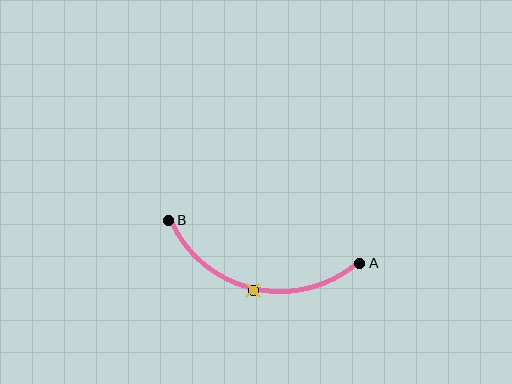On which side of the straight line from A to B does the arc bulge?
The arc bulges below the straight line connecting A and B.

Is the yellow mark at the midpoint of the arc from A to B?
Yes. The yellow mark lies on the arc at equal arc-length from both A and B — it is the arc midpoint.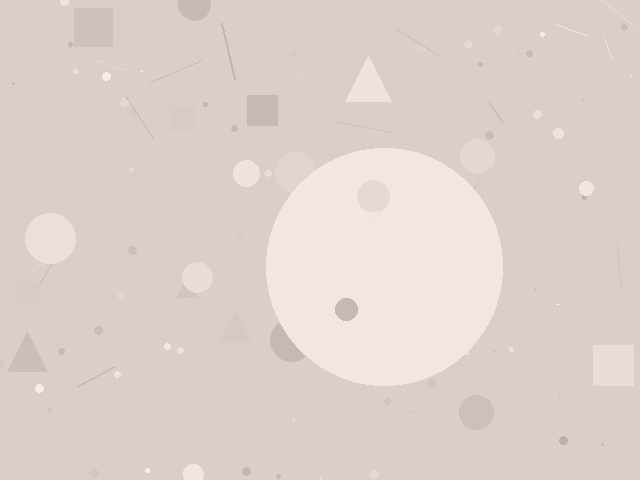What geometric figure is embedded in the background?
A circle is embedded in the background.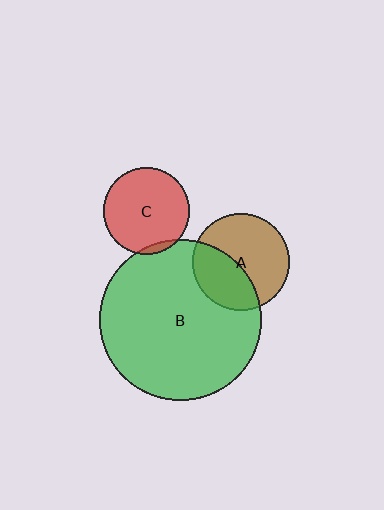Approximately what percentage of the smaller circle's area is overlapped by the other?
Approximately 5%.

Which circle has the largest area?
Circle B (green).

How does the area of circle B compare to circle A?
Approximately 2.8 times.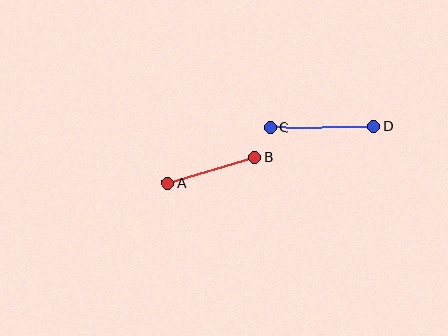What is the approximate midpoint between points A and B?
The midpoint is at approximately (211, 170) pixels.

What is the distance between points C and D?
The distance is approximately 103 pixels.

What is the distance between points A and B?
The distance is approximately 91 pixels.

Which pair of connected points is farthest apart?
Points C and D are farthest apart.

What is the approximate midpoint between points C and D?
The midpoint is at approximately (322, 127) pixels.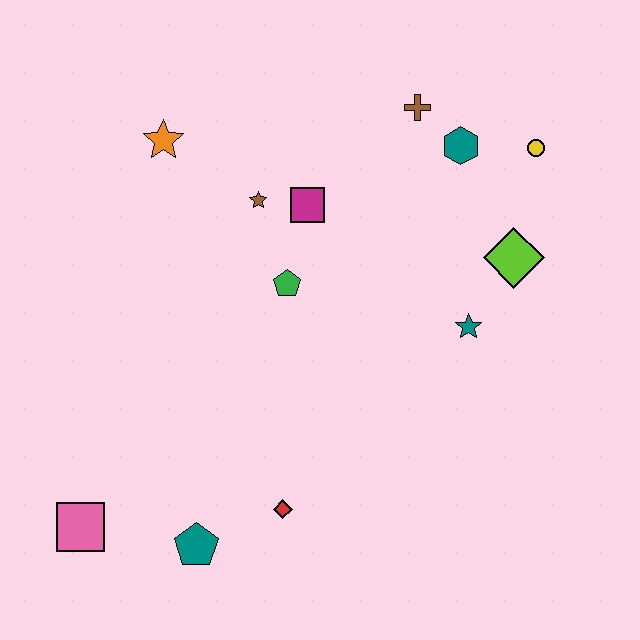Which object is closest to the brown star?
The magenta square is closest to the brown star.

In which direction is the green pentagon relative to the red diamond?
The green pentagon is above the red diamond.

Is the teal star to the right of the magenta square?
Yes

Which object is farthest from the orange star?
The teal pentagon is farthest from the orange star.